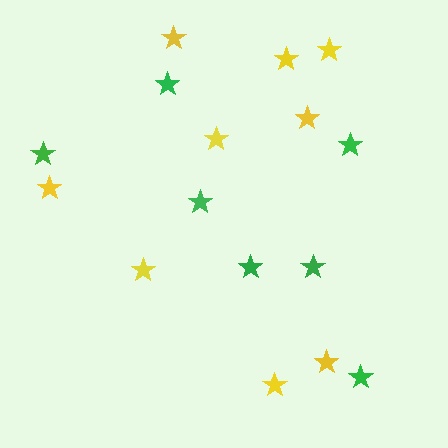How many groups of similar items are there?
There are 2 groups: one group of green stars (7) and one group of yellow stars (9).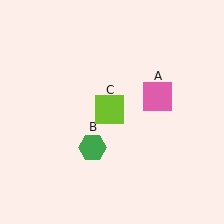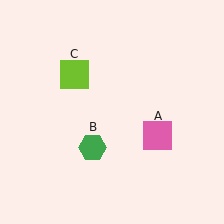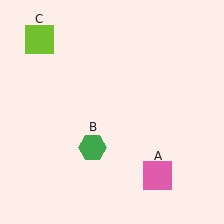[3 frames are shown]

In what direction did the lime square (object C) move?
The lime square (object C) moved up and to the left.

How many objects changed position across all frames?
2 objects changed position: pink square (object A), lime square (object C).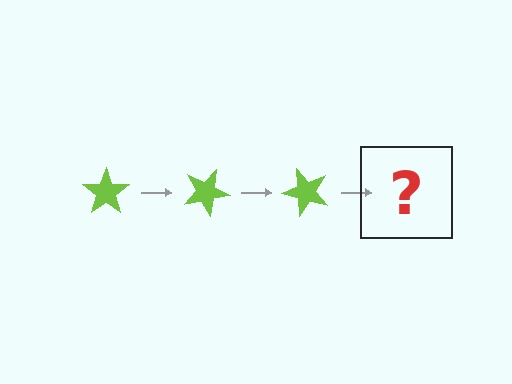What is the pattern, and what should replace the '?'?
The pattern is that the star rotates 25 degrees each step. The '?' should be a lime star rotated 75 degrees.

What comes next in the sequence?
The next element should be a lime star rotated 75 degrees.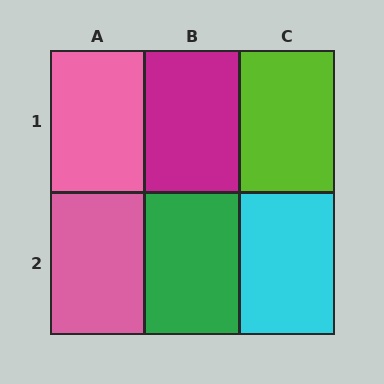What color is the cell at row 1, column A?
Pink.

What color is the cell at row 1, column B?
Magenta.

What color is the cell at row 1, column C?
Lime.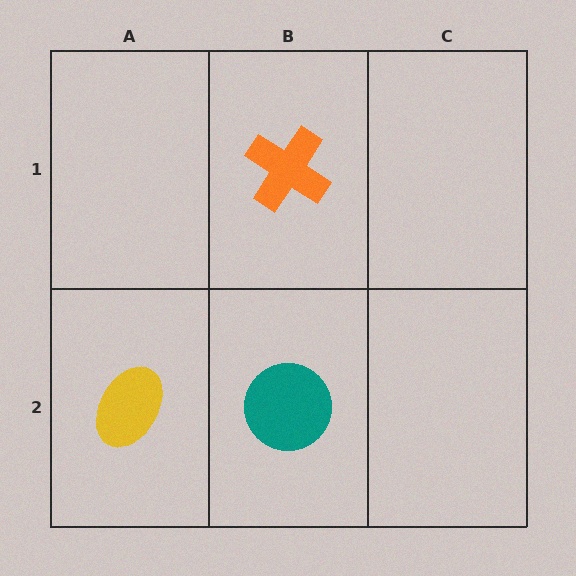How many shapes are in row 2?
2 shapes.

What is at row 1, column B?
An orange cross.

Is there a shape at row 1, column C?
No, that cell is empty.